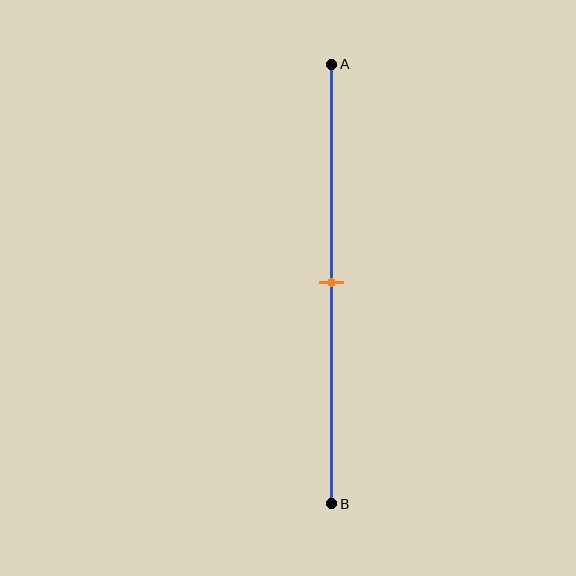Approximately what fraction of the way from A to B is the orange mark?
The orange mark is approximately 50% of the way from A to B.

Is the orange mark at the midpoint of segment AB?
Yes, the mark is approximately at the midpoint.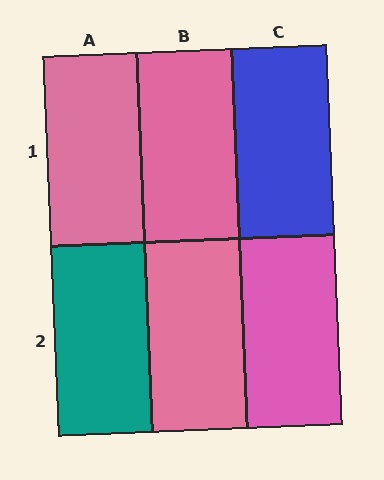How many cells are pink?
4 cells are pink.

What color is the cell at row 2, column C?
Pink.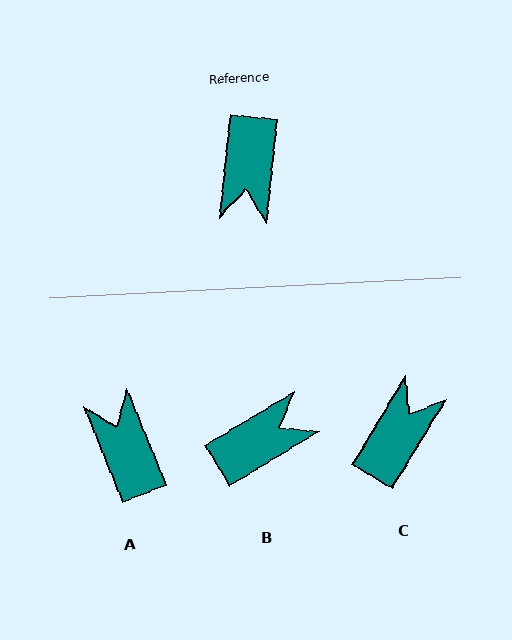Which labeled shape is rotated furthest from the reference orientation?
C, about 155 degrees away.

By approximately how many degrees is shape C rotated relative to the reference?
Approximately 155 degrees counter-clockwise.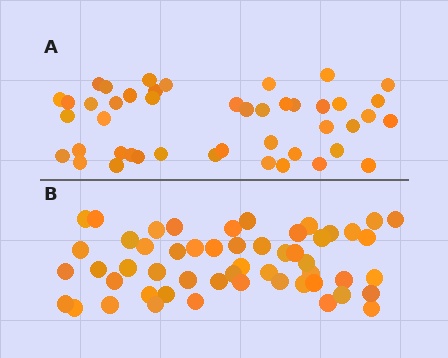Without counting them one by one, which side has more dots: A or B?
Region B (the bottom region) has more dots.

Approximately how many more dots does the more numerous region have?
Region B has roughly 8 or so more dots than region A.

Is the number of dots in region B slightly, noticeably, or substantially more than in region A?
Region B has only slightly more — the two regions are fairly close. The ratio is roughly 1.2 to 1.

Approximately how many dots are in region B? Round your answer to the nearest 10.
About 50 dots. (The exact count is 53, which rounds to 50.)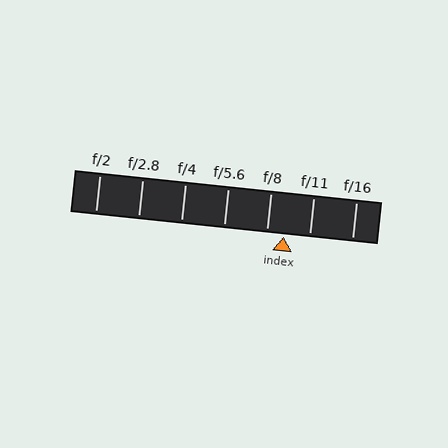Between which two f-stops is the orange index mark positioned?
The index mark is between f/8 and f/11.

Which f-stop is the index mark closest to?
The index mark is closest to f/8.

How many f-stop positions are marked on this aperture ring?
There are 7 f-stop positions marked.